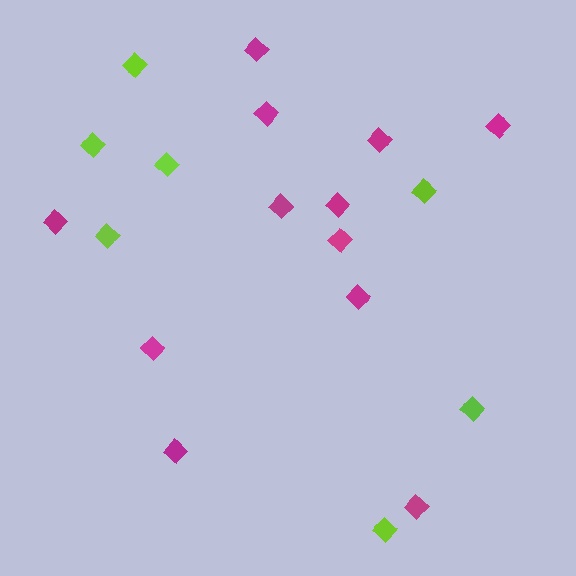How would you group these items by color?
There are 2 groups: one group of magenta diamonds (12) and one group of lime diamonds (7).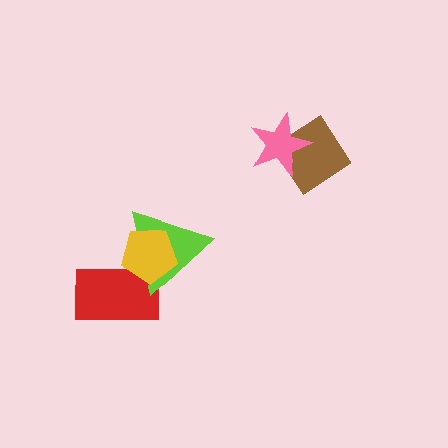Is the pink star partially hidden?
No, no other shape covers it.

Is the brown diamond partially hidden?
Yes, it is partially covered by another shape.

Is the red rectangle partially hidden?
Yes, it is partially covered by another shape.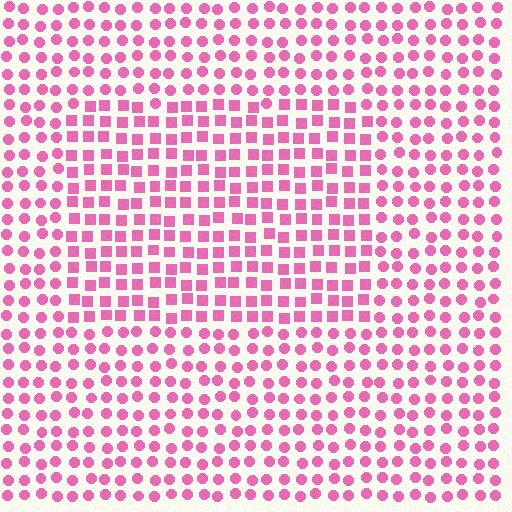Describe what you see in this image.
The image is filled with small pink elements arranged in a uniform grid. A rectangle-shaped region contains squares, while the surrounding area contains circles. The boundary is defined purely by the change in element shape.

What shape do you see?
I see a rectangle.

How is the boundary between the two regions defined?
The boundary is defined by a change in element shape: squares inside vs. circles outside. All elements share the same color and spacing.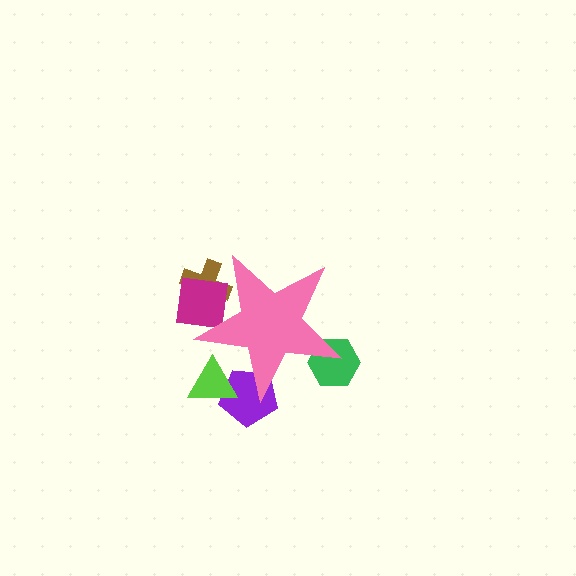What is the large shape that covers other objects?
A pink star.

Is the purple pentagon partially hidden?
Yes, the purple pentagon is partially hidden behind the pink star.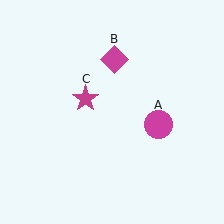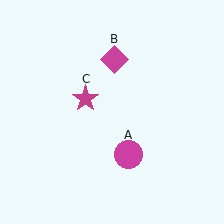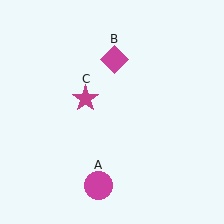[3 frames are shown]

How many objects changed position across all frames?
1 object changed position: magenta circle (object A).